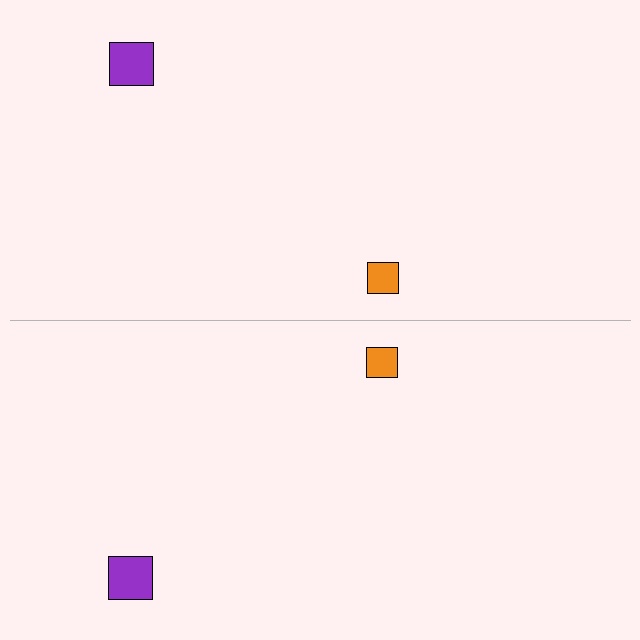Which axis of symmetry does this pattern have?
The pattern has a horizontal axis of symmetry running through the center of the image.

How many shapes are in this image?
There are 4 shapes in this image.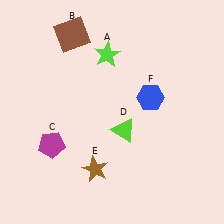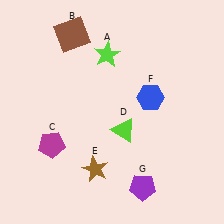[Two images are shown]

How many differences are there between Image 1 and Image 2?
There is 1 difference between the two images.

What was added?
A purple pentagon (G) was added in Image 2.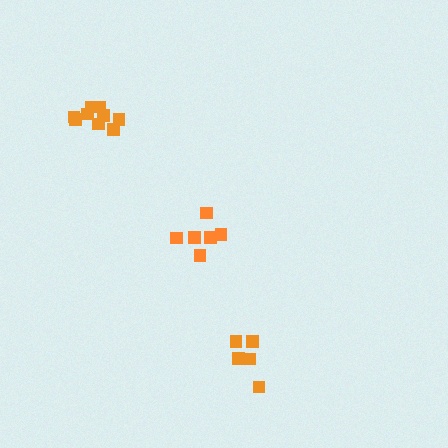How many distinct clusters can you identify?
There are 3 distinct clusters.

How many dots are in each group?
Group 1: 6 dots, Group 2: 9 dots, Group 3: 6 dots (21 total).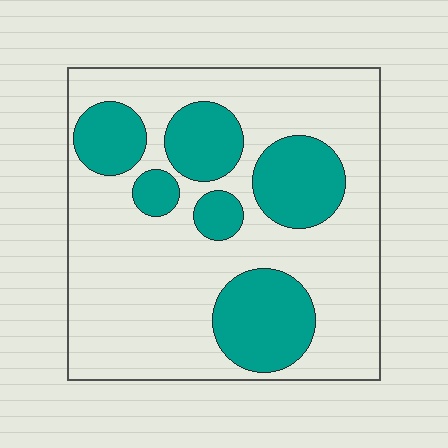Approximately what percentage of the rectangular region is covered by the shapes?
Approximately 30%.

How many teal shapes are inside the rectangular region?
6.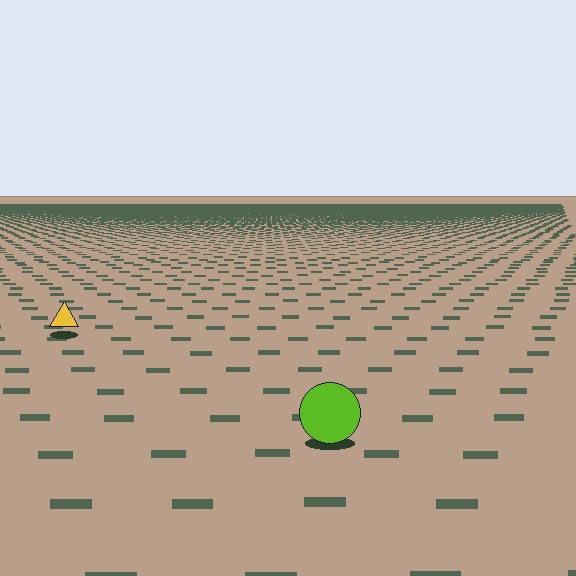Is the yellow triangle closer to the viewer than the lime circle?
No. The lime circle is closer — you can tell from the texture gradient: the ground texture is coarser near it.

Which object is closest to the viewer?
The lime circle is closest. The texture marks near it are larger and more spread out.